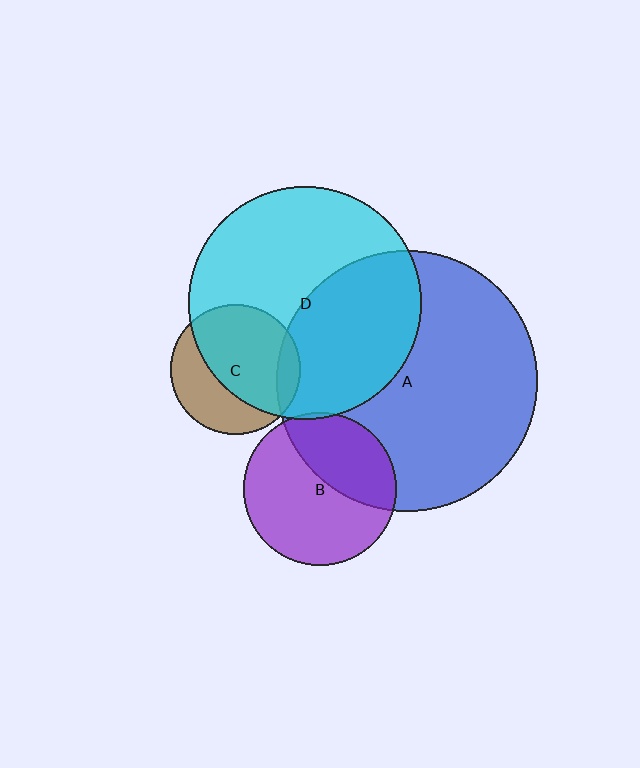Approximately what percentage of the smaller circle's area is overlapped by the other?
Approximately 5%.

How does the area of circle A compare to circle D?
Approximately 1.3 times.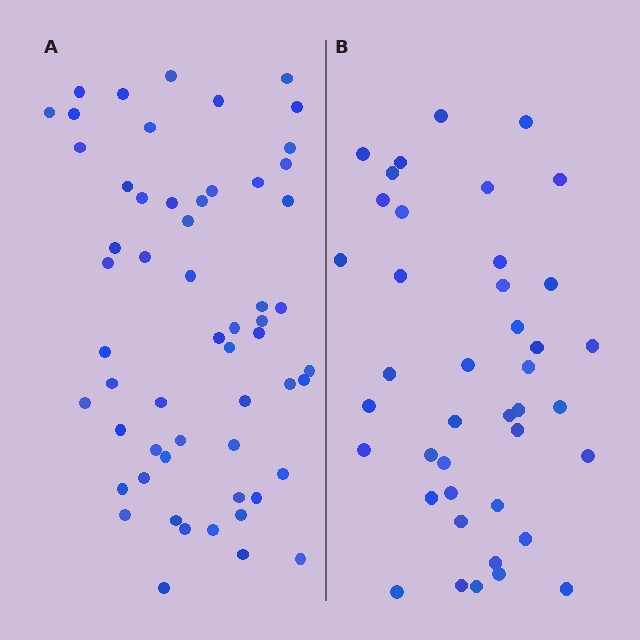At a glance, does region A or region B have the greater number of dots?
Region A (the left region) has more dots.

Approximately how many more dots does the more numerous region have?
Region A has approximately 15 more dots than region B.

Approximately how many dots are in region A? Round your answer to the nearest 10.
About 60 dots. (The exact count is 57, which rounds to 60.)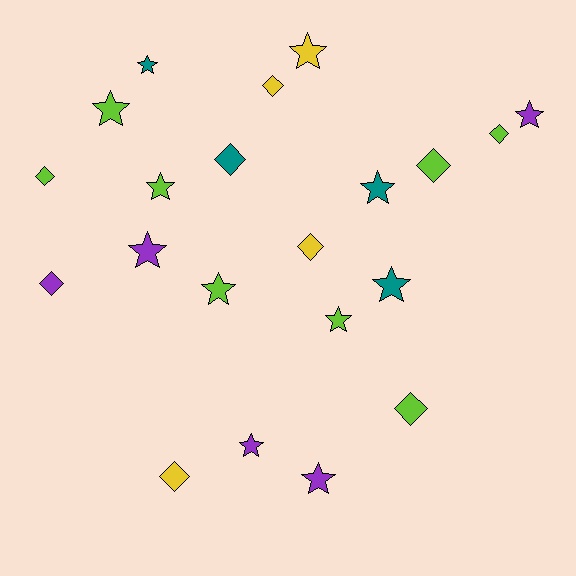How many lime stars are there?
There are 4 lime stars.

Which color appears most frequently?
Lime, with 8 objects.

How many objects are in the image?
There are 21 objects.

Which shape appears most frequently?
Star, with 12 objects.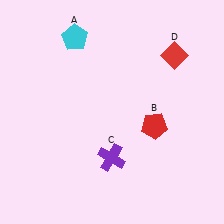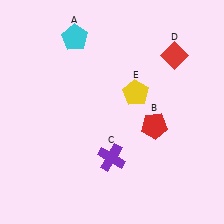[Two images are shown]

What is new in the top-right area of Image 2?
A yellow pentagon (E) was added in the top-right area of Image 2.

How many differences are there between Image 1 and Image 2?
There is 1 difference between the two images.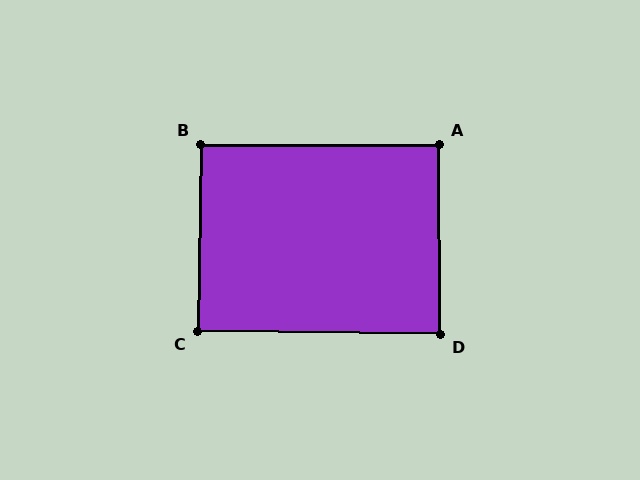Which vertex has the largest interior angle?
B, at approximately 91 degrees.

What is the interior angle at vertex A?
Approximately 90 degrees (approximately right).